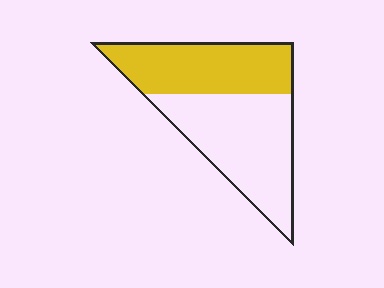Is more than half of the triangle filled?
No.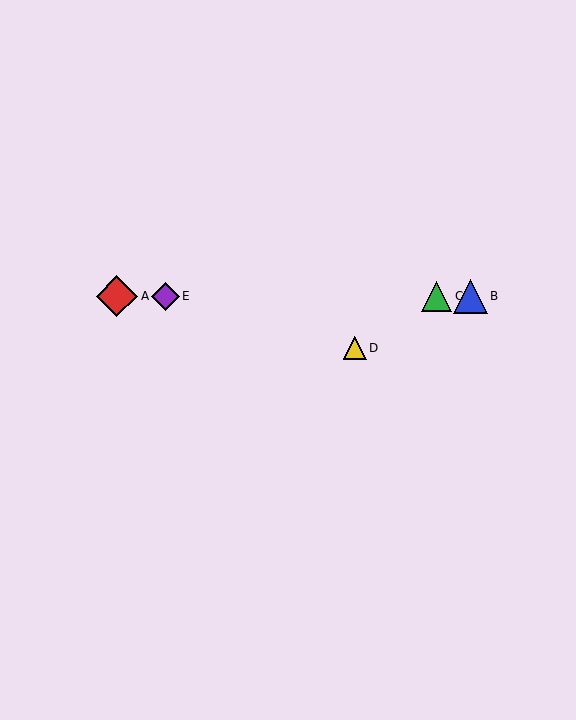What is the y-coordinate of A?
Object A is at y≈296.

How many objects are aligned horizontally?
4 objects (A, B, C, E) are aligned horizontally.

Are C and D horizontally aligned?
No, C is at y≈296 and D is at y≈348.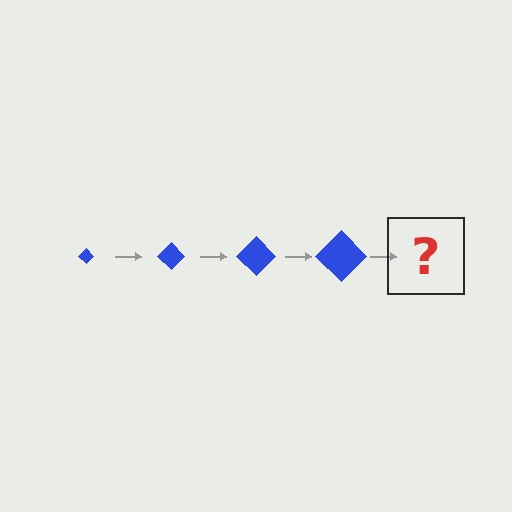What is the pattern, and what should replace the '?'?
The pattern is that the diamond gets progressively larger each step. The '?' should be a blue diamond, larger than the previous one.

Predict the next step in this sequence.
The next step is a blue diamond, larger than the previous one.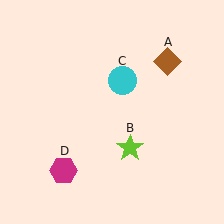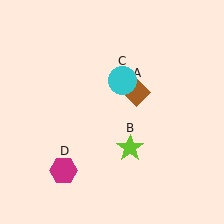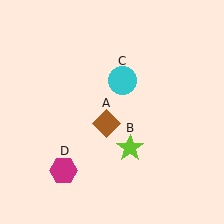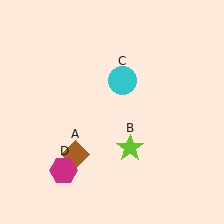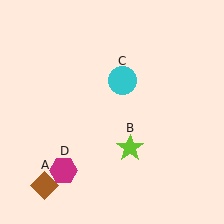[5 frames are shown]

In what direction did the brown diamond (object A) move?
The brown diamond (object A) moved down and to the left.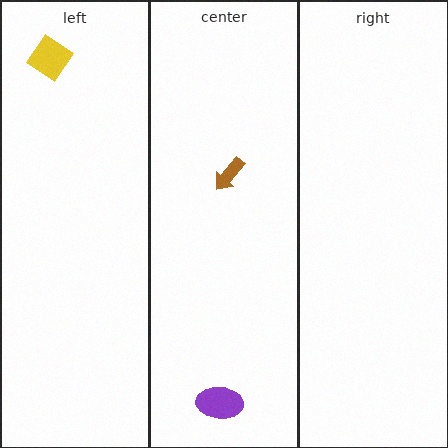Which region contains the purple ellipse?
The center region.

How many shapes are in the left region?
1.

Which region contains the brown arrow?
The center region.